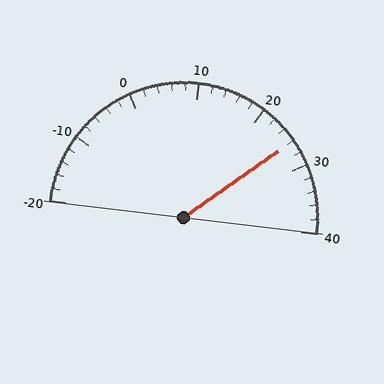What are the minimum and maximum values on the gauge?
The gauge ranges from -20 to 40.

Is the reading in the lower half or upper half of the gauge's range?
The reading is in the upper half of the range (-20 to 40).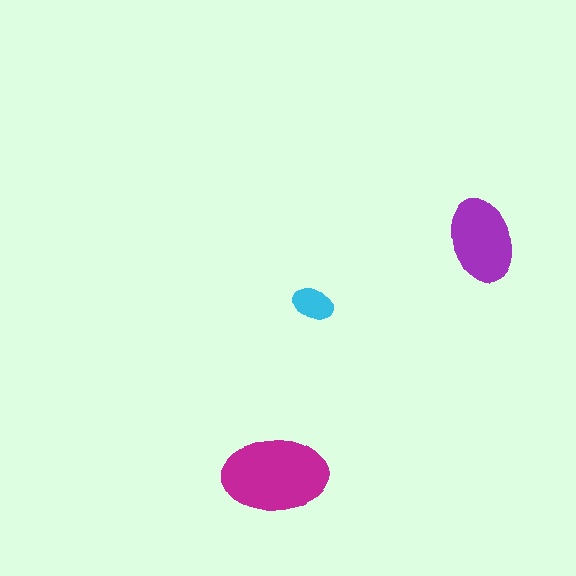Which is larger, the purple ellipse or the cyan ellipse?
The purple one.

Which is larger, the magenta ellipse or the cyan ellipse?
The magenta one.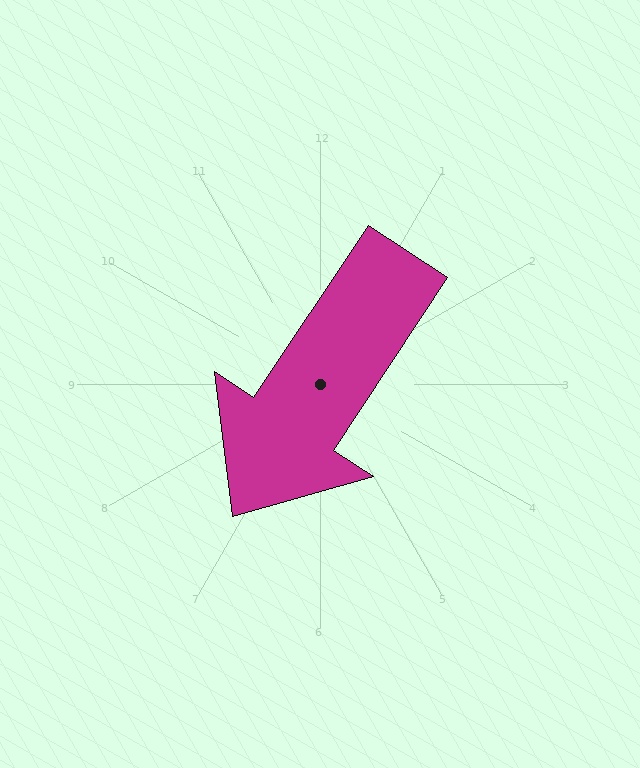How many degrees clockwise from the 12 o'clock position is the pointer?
Approximately 214 degrees.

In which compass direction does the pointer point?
Southwest.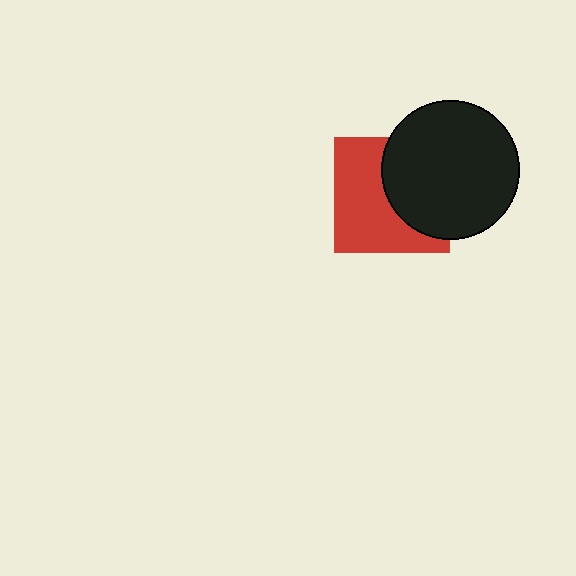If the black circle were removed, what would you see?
You would see the complete red square.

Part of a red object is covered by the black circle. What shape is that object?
It is a square.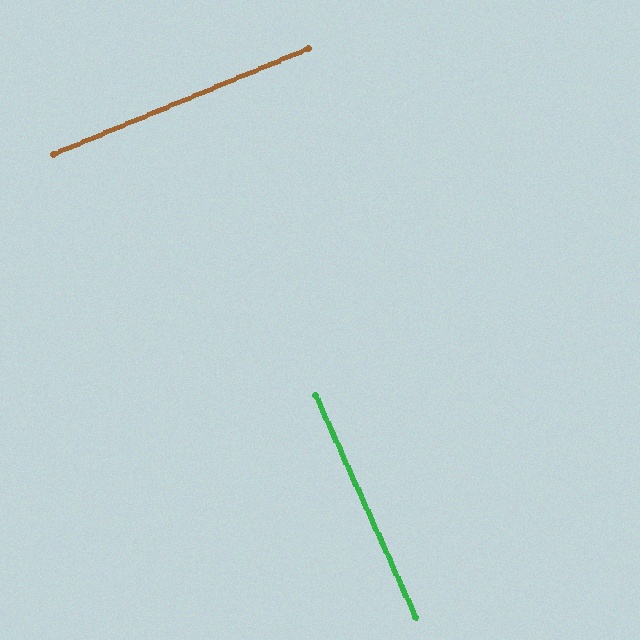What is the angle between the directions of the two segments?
Approximately 88 degrees.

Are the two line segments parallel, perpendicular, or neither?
Perpendicular — they meet at approximately 88°.